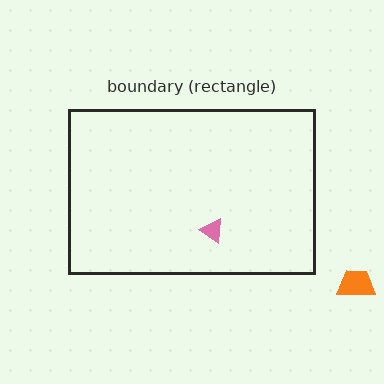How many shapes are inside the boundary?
1 inside, 1 outside.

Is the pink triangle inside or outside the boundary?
Inside.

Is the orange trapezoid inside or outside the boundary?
Outside.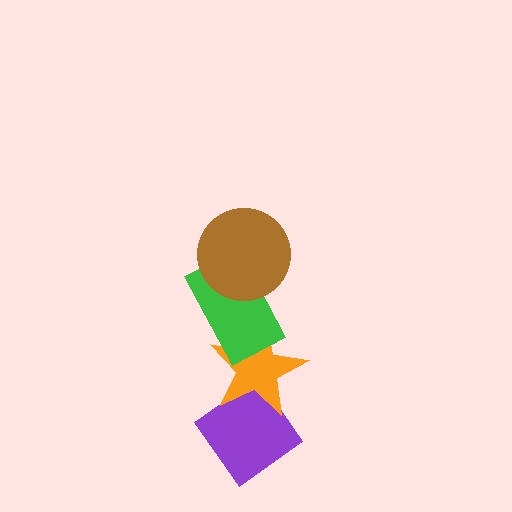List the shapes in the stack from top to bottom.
From top to bottom: the brown circle, the green rectangle, the orange star, the purple diamond.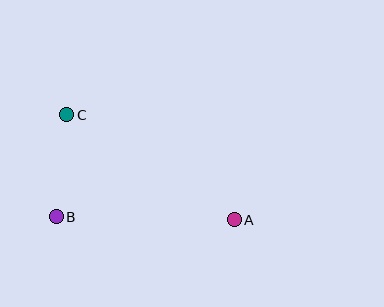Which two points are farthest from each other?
Points A and C are farthest from each other.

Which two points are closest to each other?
Points B and C are closest to each other.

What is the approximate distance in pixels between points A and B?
The distance between A and B is approximately 178 pixels.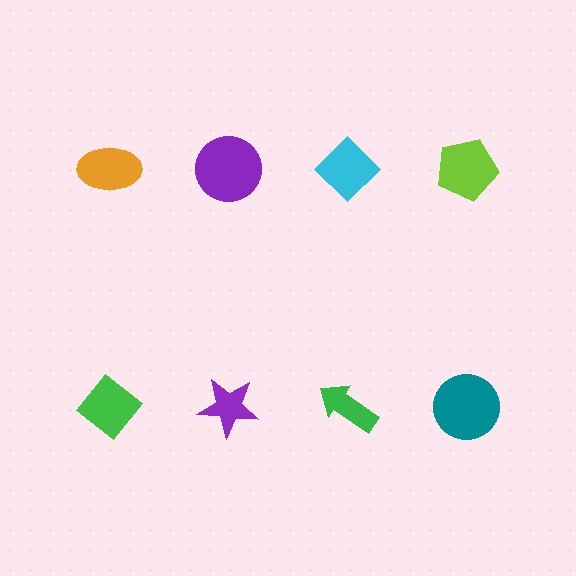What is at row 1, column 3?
A cyan diamond.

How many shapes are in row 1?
4 shapes.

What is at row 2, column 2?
A purple star.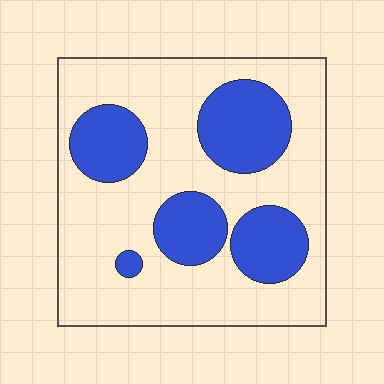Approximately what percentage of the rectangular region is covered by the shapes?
Approximately 30%.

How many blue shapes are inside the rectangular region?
5.